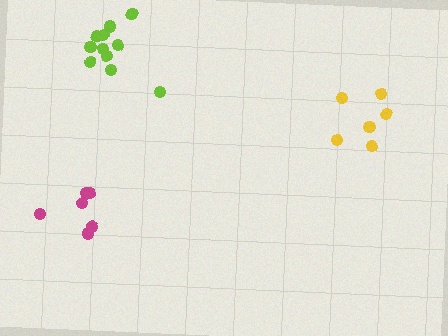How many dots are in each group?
Group 1: 11 dots, Group 2: 6 dots, Group 3: 6 dots (23 total).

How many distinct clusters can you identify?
There are 3 distinct clusters.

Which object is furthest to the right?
The yellow cluster is rightmost.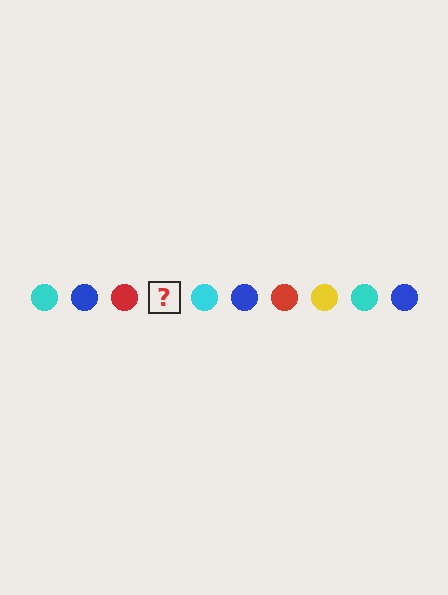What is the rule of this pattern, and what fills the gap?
The rule is that the pattern cycles through cyan, blue, red, yellow circles. The gap should be filled with a yellow circle.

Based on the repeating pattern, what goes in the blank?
The blank should be a yellow circle.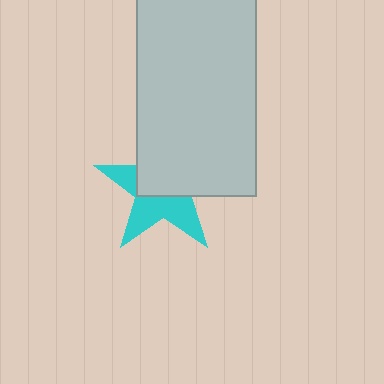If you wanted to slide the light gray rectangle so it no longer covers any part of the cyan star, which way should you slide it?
Slide it toward the upper-right — that is the most direct way to separate the two shapes.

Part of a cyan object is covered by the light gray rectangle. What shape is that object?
It is a star.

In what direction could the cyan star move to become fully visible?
The cyan star could move toward the lower-left. That would shift it out from behind the light gray rectangle entirely.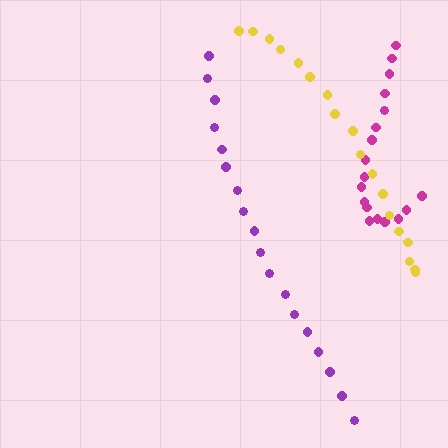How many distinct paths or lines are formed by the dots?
There are 3 distinct paths.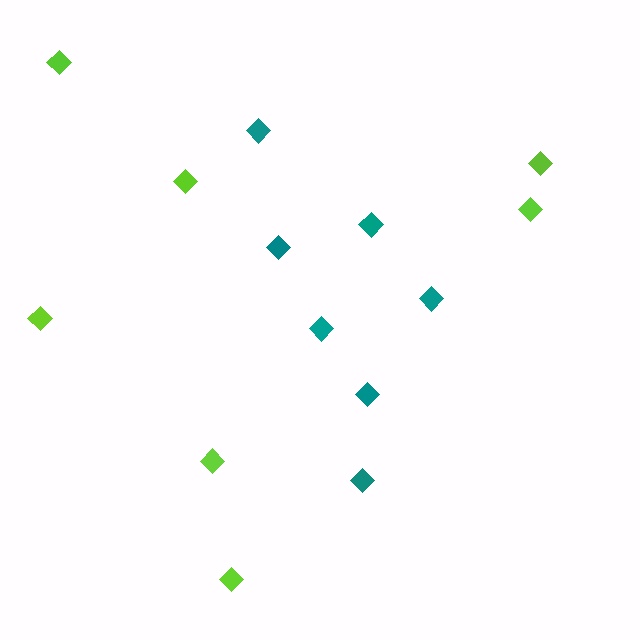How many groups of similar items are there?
There are 2 groups: one group of teal diamonds (7) and one group of lime diamonds (7).